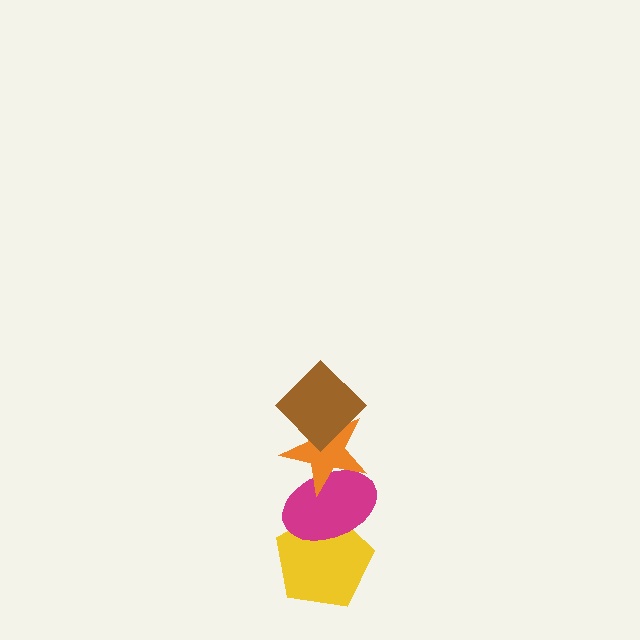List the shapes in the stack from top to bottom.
From top to bottom: the brown diamond, the orange star, the magenta ellipse, the yellow pentagon.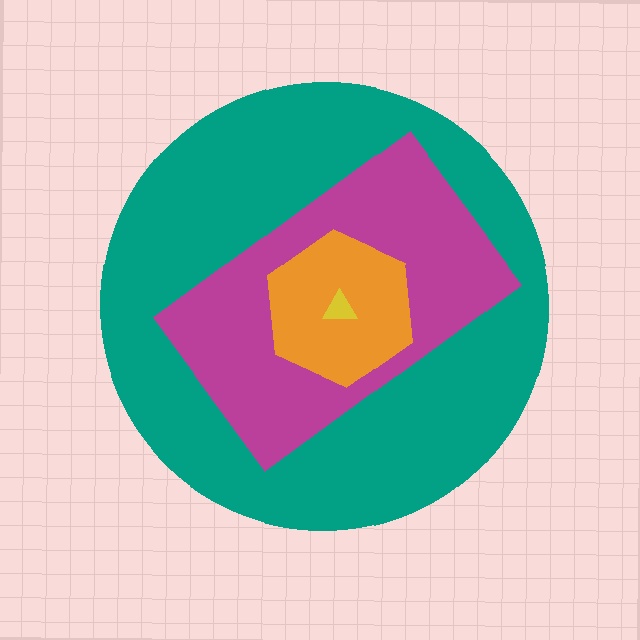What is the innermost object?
The yellow triangle.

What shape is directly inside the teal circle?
The magenta rectangle.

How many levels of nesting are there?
4.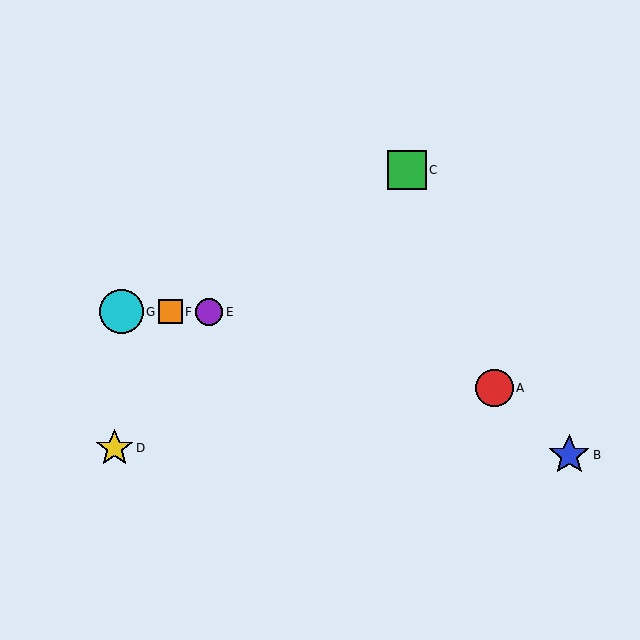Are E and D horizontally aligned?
No, E is at y≈312 and D is at y≈448.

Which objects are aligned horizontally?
Objects E, F, G are aligned horizontally.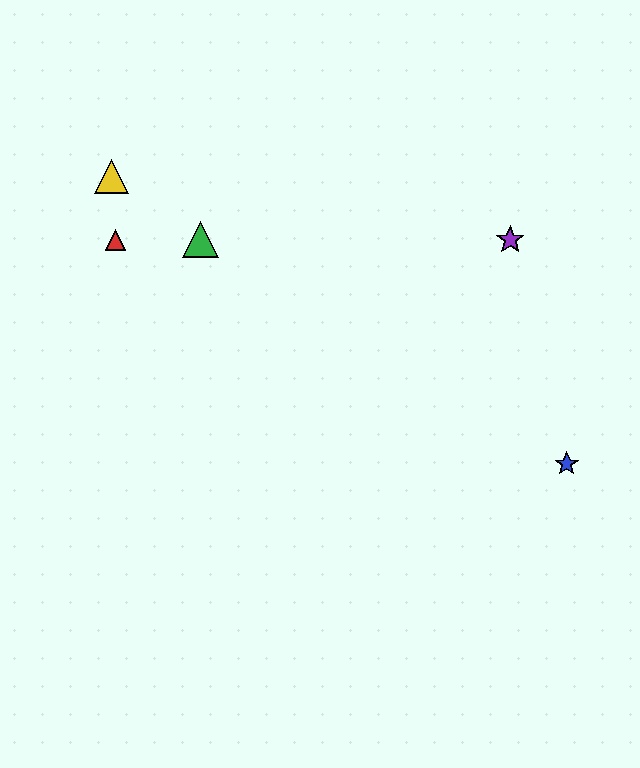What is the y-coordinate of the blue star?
The blue star is at y≈464.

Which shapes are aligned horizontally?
The red triangle, the green triangle, the purple star are aligned horizontally.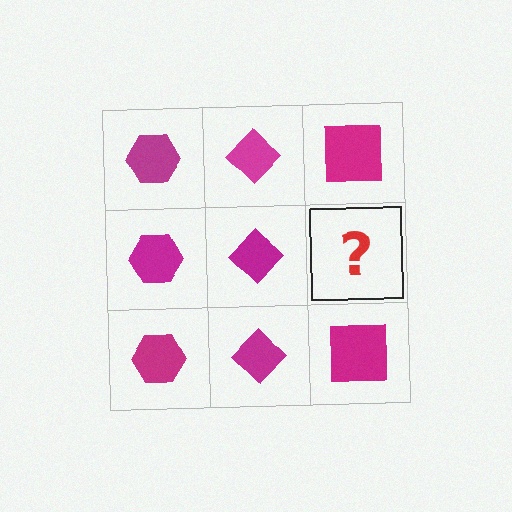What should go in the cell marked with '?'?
The missing cell should contain a magenta square.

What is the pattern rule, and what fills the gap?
The rule is that each column has a consistent shape. The gap should be filled with a magenta square.